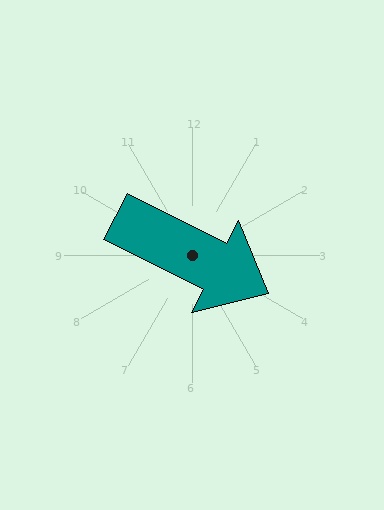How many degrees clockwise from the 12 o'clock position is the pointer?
Approximately 117 degrees.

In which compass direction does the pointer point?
Southeast.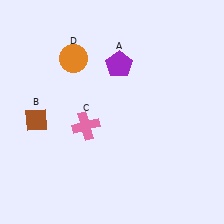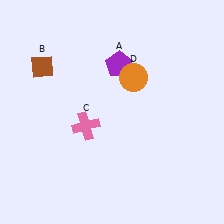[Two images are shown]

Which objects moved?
The objects that moved are: the brown diamond (B), the orange circle (D).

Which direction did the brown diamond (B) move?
The brown diamond (B) moved up.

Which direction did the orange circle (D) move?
The orange circle (D) moved right.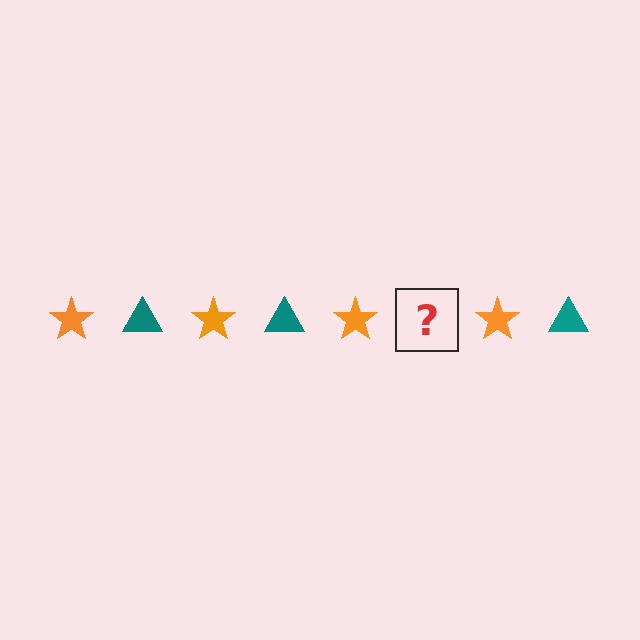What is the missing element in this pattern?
The missing element is a teal triangle.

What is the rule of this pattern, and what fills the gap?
The rule is that the pattern alternates between orange star and teal triangle. The gap should be filled with a teal triangle.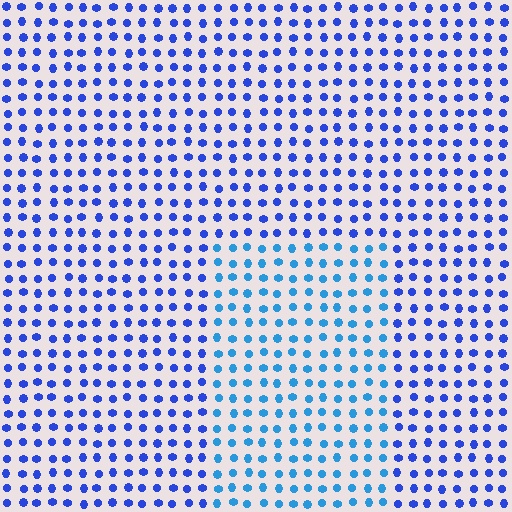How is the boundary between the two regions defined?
The boundary is defined purely by a slight shift in hue (about 28 degrees). Spacing, size, and orientation are identical on both sides.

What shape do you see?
I see a rectangle.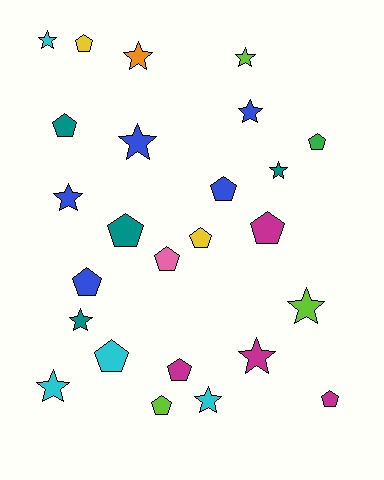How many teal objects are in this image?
There are 4 teal objects.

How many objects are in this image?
There are 25 objects.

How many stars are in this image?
There are 12 stars.